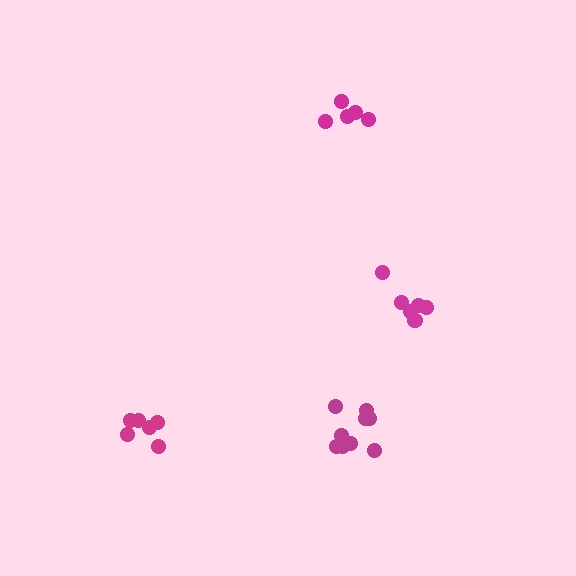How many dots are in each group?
Group 1: 7 dots, Group 2: 6 dots, Group 3: 9 dots, Group 4: 5 dots (27 total).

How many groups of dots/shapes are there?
There are 4 groups.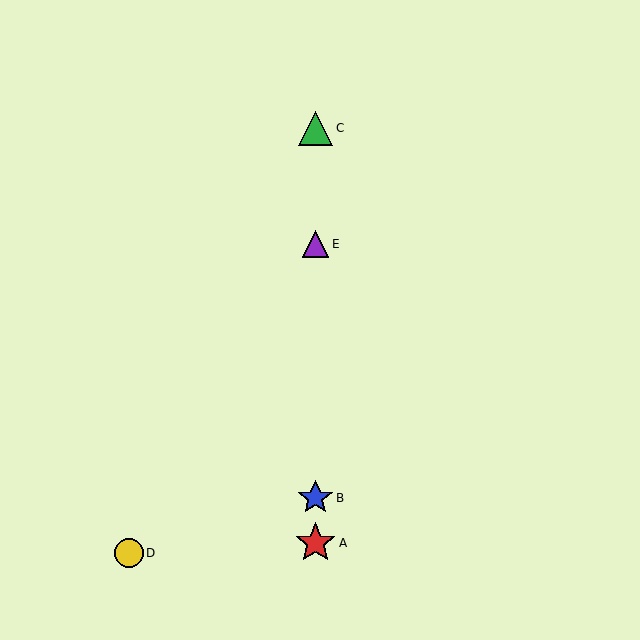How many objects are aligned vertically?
4 objects (A, B, C, E) are aligned vertically.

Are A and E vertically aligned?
Yes, both are at x≈315.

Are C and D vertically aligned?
No, C is at x≈315 and D is at x≈129.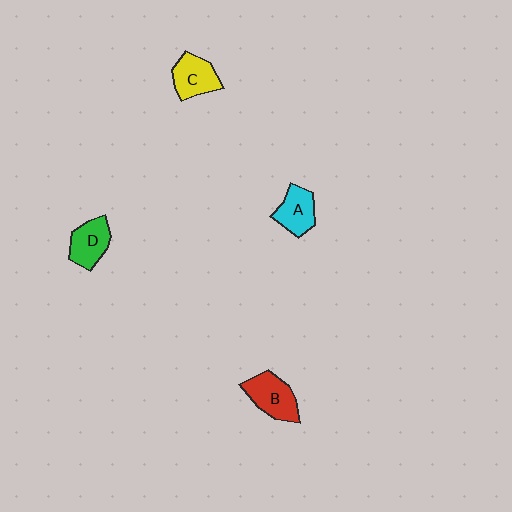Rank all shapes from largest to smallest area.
From largest to smallest: B (red), C (yellow), D (green), A (cyan).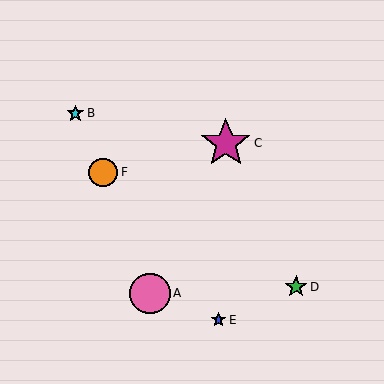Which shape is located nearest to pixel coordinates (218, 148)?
The magenta star (labeled C) at (226, 143) is nearest to that location.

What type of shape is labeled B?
Shape B is a cyan star.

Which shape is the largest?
The magenta star (labeled C) is the largest.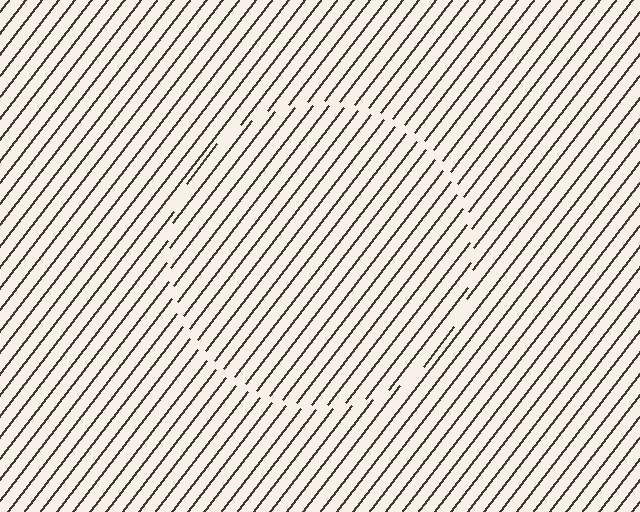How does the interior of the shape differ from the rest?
The interior of the shape contains the same grating, shifted by half a period — the contour is defined by the phase discontinuity where line-ends from the inner and outer gratings abut.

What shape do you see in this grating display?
An illusory circle. The interior of the shape contains the same grating, shifted by half a period — the contour is defined by the phase discontinuity where line-ends from the inner and outer gratings abut.